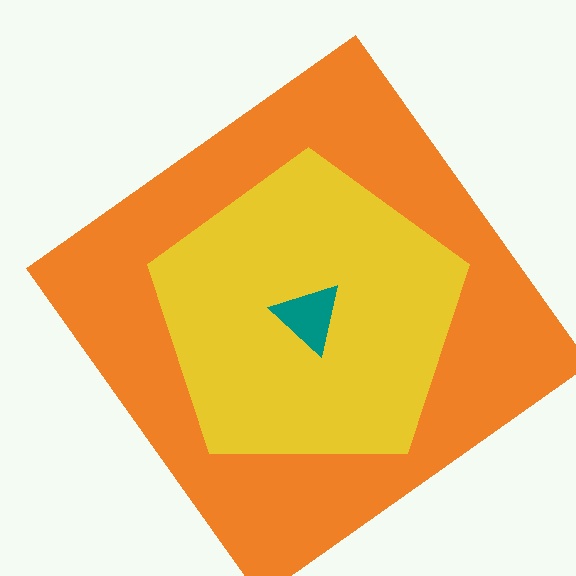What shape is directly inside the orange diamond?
The yellow pentagon.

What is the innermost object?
The teal triangle.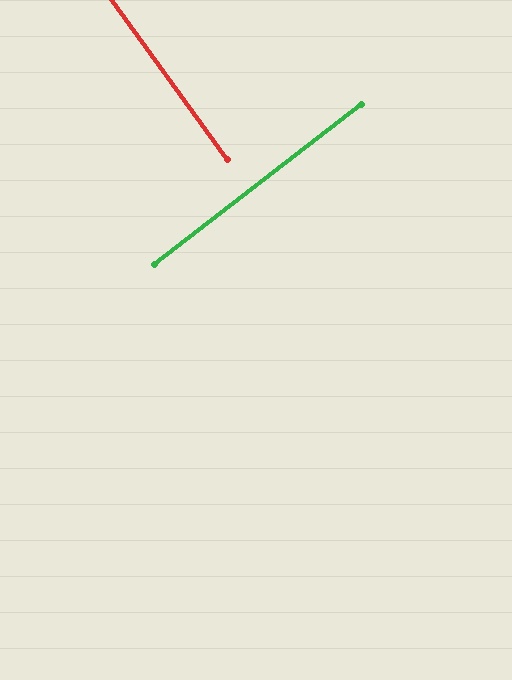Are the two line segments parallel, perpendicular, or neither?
Perpendicular — they meet at approximately 88°.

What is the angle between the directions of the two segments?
Approximately 88 degrees.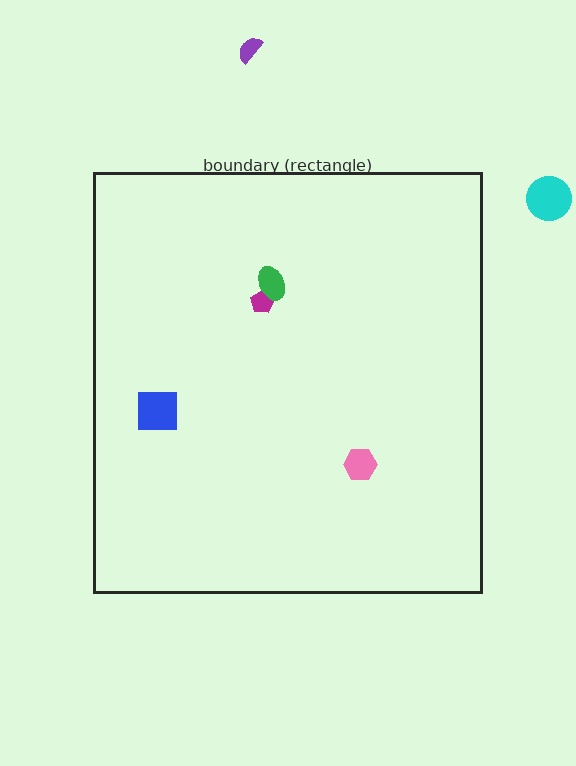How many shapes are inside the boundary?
4 inside, 2 outside.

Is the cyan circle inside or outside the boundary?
Outside.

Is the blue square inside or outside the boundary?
Inside.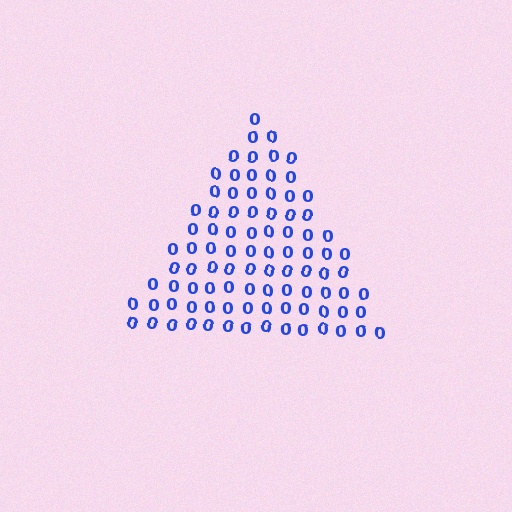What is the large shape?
The large shape is a triangle.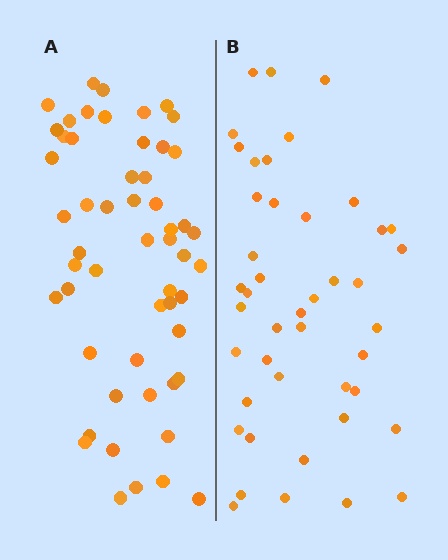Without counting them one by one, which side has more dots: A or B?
Region A (the left region) has more dots.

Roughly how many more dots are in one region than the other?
Region A has roughly 10 or so more dots than region B.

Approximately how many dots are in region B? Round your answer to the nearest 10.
About 40 dots. (The exact count is 44, which rounds to 40.)